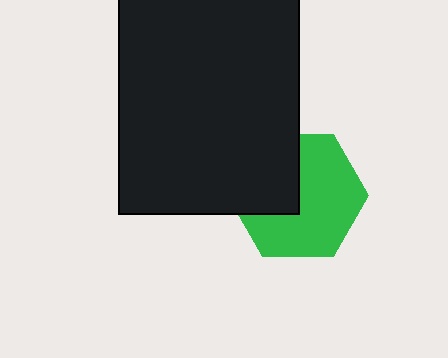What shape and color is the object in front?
The object in front is a black rectangle.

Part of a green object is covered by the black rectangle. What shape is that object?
It is a hexagon.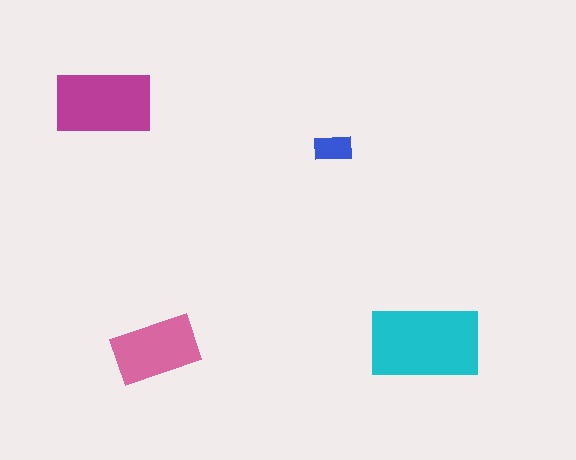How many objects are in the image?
There are 4 objects in the image.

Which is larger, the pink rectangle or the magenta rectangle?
The magenta one.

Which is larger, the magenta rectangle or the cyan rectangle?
The cyan one.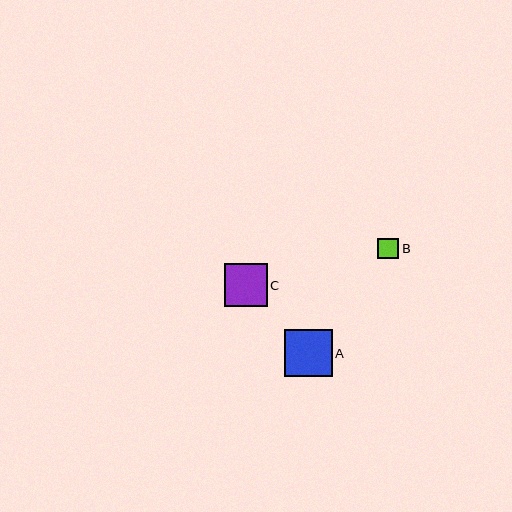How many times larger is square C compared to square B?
Square C is approximately 2.0 times the size of square B.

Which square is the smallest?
Square B is the smallest with a size of approximately 21 pixels.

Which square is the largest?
Square A is the largest with a size of approximately 48 pixels.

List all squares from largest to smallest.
From largest to smallest: A, C, B.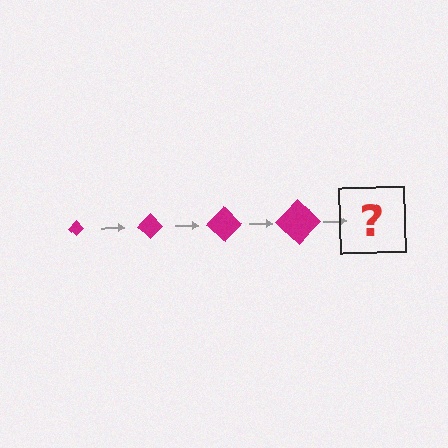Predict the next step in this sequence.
The next step is a magenta diamond, larger than the previous one.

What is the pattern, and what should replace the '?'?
The pattern is that the diamond gets progressively larger each step. The '?' should be a magenta diamond, larger than the previous one.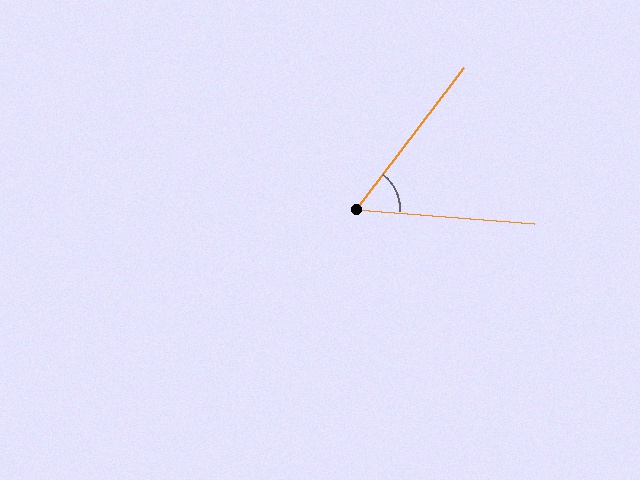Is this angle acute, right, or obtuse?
It is acute.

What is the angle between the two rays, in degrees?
Approximately 57 degrees.